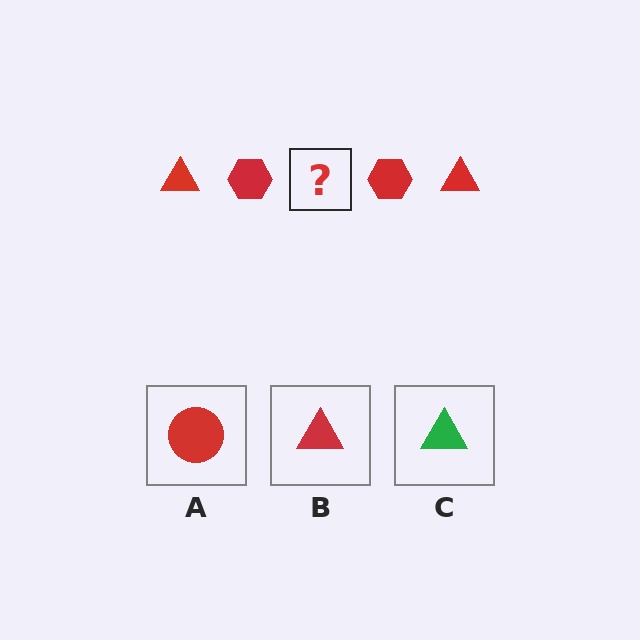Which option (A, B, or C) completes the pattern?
B.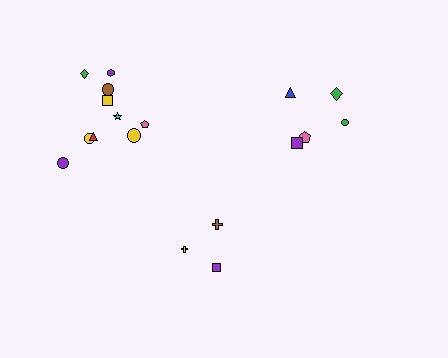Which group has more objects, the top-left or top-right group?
The top-left group.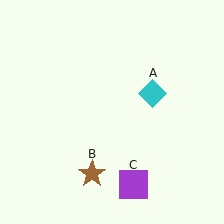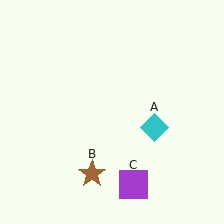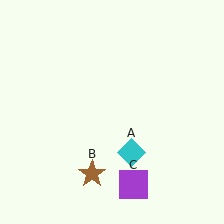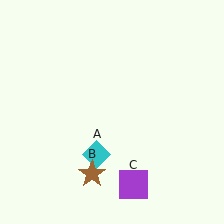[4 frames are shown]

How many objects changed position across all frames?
1 object changed position: cyan diamond (object A).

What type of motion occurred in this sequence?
The cyan diamond (object A) rotated clockwise around the center of the scene.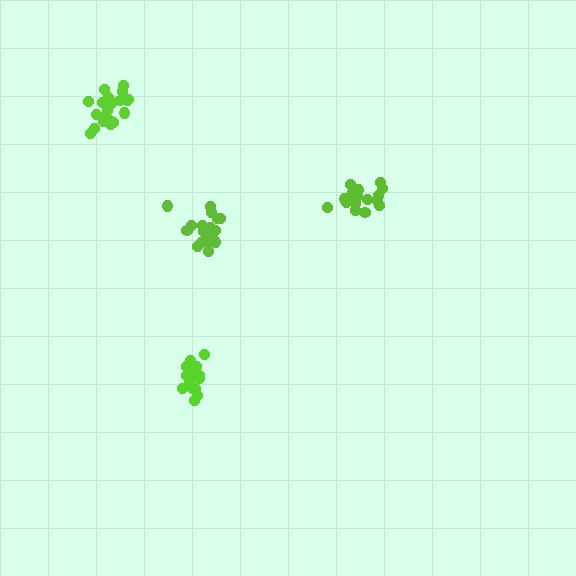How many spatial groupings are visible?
There are 4 spatial groupings.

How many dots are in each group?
Group 1: 18 dots, Group 2: 17 dots, Group 3: 15 dots, Group 4: 20 dots (70 total).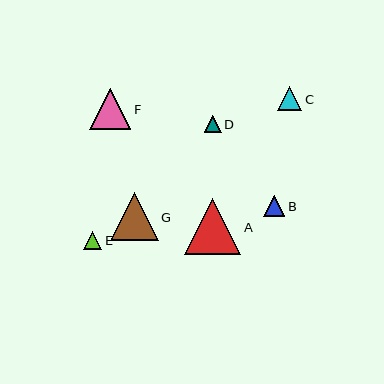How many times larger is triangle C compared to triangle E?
Triangle C is approximately 1.3 times the size of triangle E.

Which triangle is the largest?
Triangle A is the largest with a size of approximately 56 pixels.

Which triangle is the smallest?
Triangle D is the smallest with a size of approximately 17 pixels.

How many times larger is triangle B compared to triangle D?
Triangle B is approximately 1.3 times the size of triangle D.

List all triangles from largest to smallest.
From largest to smallest: A, G, F, C, B, E, D.